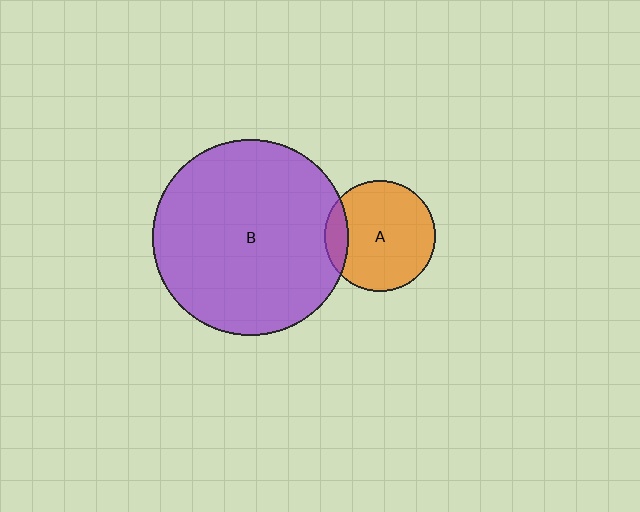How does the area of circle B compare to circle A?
Approximately 3.1 times.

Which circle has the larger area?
Circle B (purple).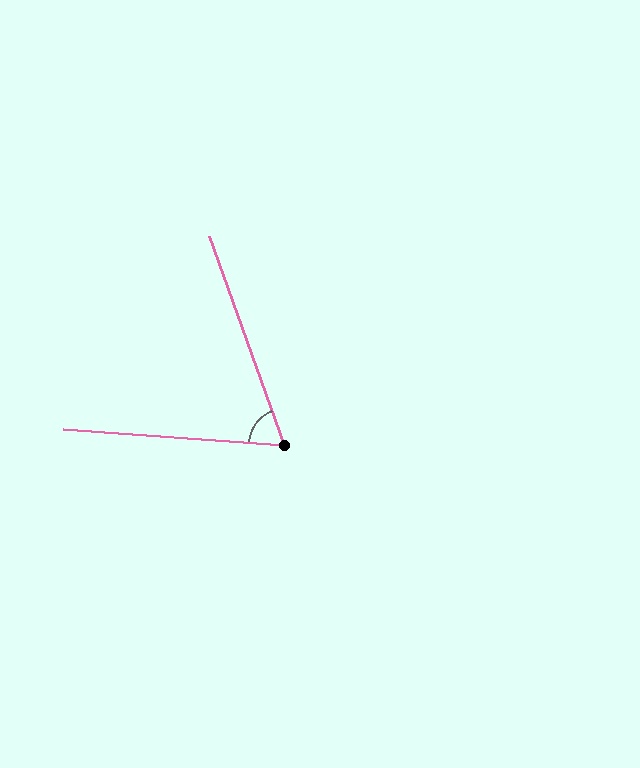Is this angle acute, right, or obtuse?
It is acute.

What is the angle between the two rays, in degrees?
Approximately 66 degrees.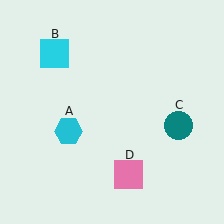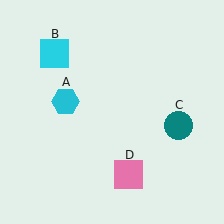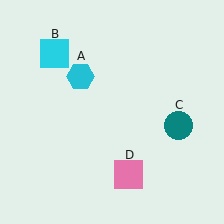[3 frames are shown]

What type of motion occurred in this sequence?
The cyan hexagon (object A) rotated clockwise around the center of the scene.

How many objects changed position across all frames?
1 object changed position: cyan hexagon (object A).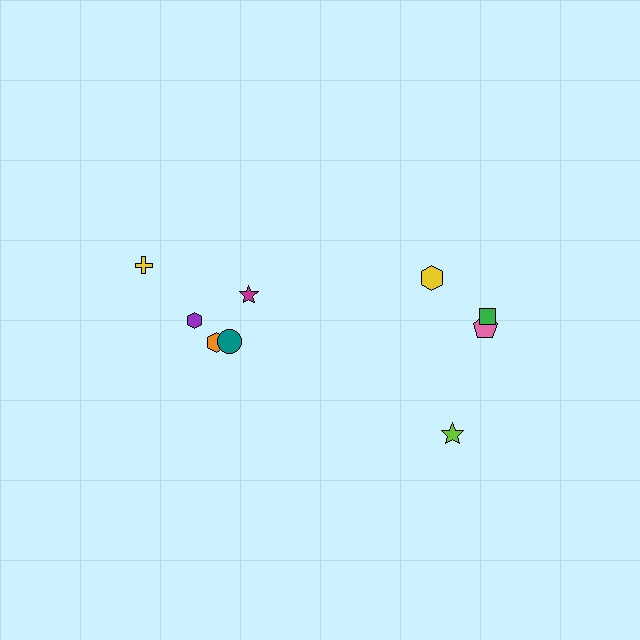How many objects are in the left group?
There are 6 objects.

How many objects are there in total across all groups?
There are 10 objects.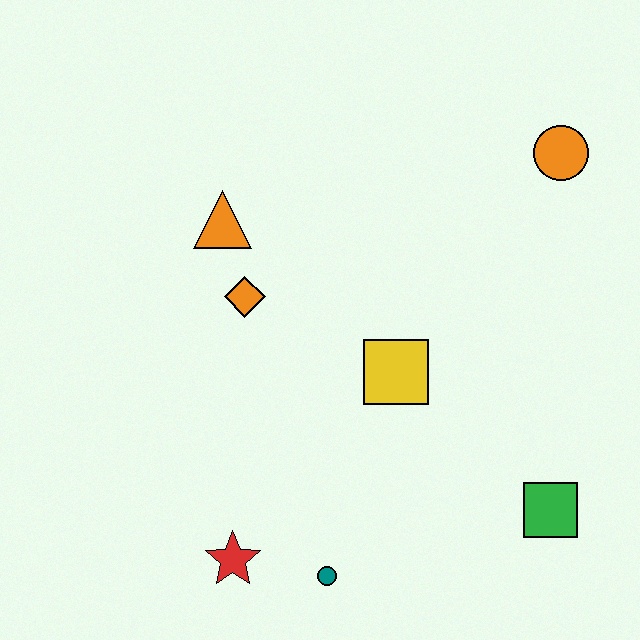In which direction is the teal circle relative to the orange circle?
The teal circle is below the orange circle.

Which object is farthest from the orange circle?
The red star is farthest from the orange circle.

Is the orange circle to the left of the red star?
No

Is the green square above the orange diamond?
No